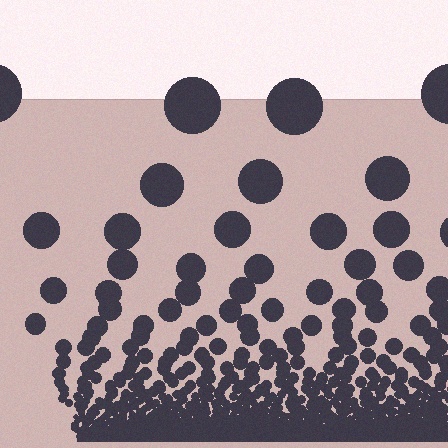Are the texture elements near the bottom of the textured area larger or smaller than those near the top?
Smaller. The gradient is inverted — elements near the bottom are smaller and denser.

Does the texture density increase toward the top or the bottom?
Density increases toward the bottom.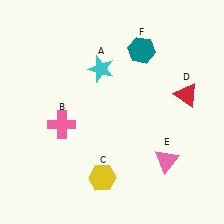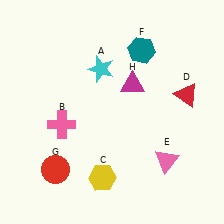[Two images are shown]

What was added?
A red circle (G), a magenta triangle (H) were added in Image 2.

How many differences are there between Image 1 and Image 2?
There are 2 differences between the two images.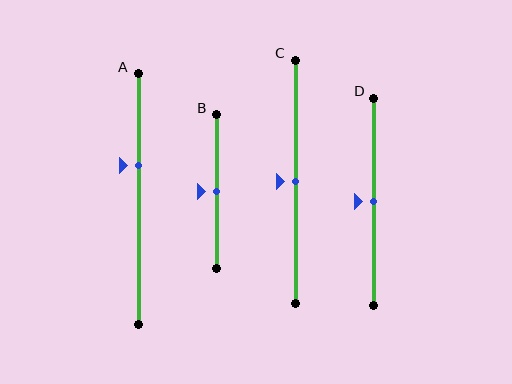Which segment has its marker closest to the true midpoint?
Segment B has its marker closest to the true midpoint.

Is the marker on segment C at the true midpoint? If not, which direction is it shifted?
Yes, the marker on segment C is at the true midpoint.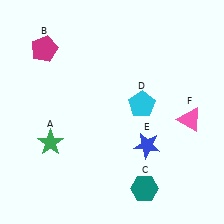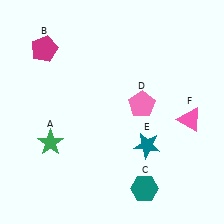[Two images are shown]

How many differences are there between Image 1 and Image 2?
There are 2 differences between the two images.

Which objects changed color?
D changed from cyan to pink. E changed from blue to teal.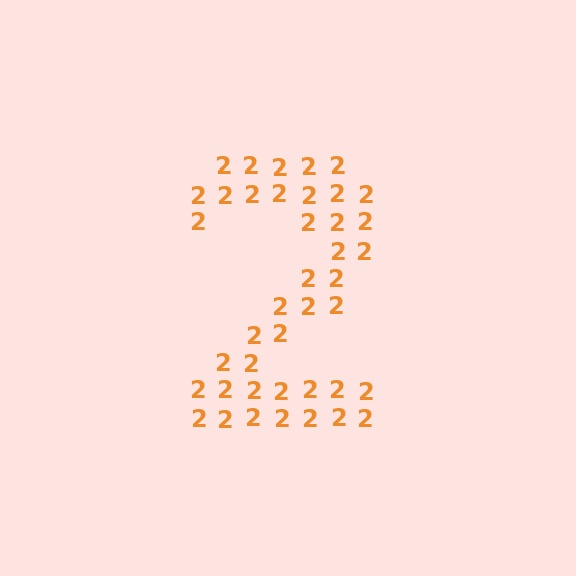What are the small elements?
The small elements are digit 2's.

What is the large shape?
The large shape is the digit 2.